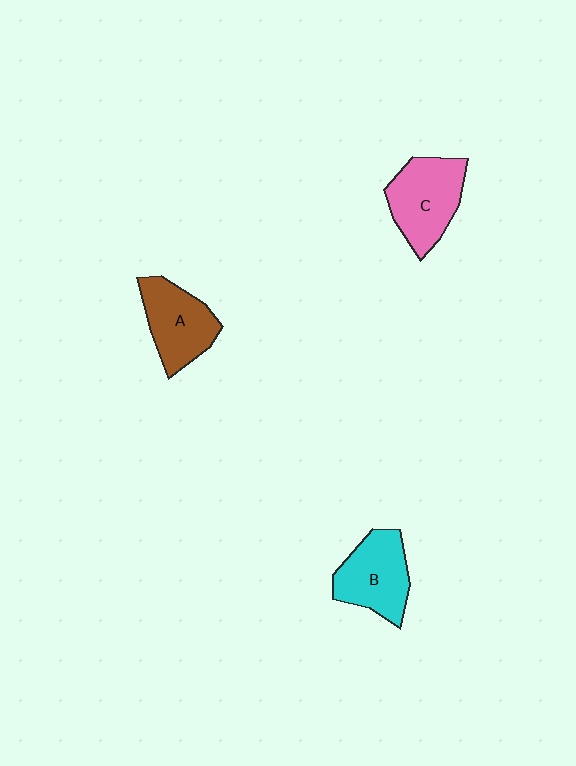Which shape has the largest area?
Shape C (pink).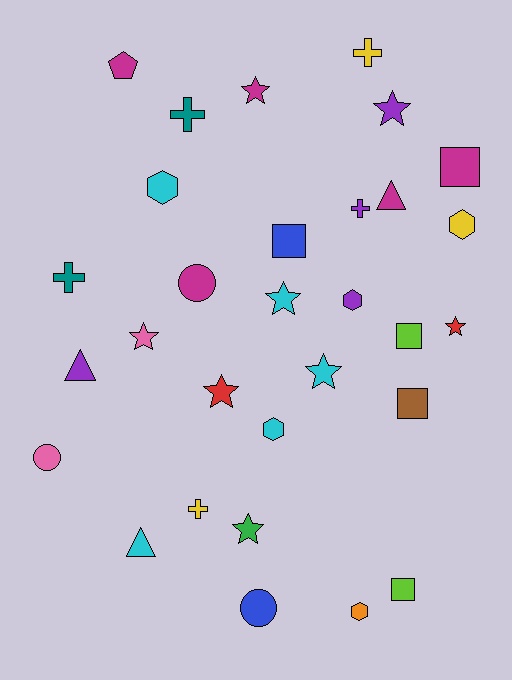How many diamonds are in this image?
There are no diamonds.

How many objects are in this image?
There are 30 objects.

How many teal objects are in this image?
There are 2 teal objects.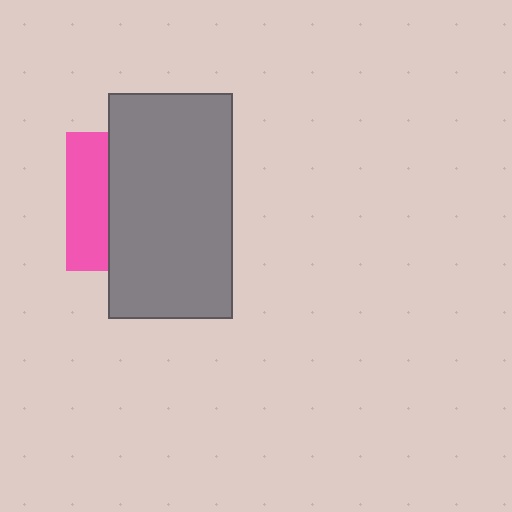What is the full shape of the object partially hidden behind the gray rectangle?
The partially hidden object is a pink square.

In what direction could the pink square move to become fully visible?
The pink square could move left. That would shift it out from behind the gray rectangle entirely.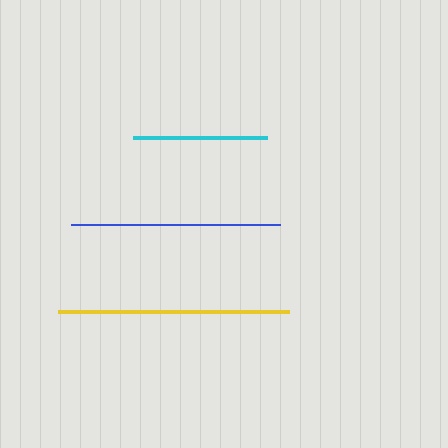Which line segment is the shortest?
The cyan line is the shortest at approximately 133 pixels.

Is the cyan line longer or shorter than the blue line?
The blue line is longer than the cyan line.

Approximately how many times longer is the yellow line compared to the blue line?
The yellow line is approximately 1.1 times the length of the blue line.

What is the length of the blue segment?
The blue segment is approximately 209 pixels long.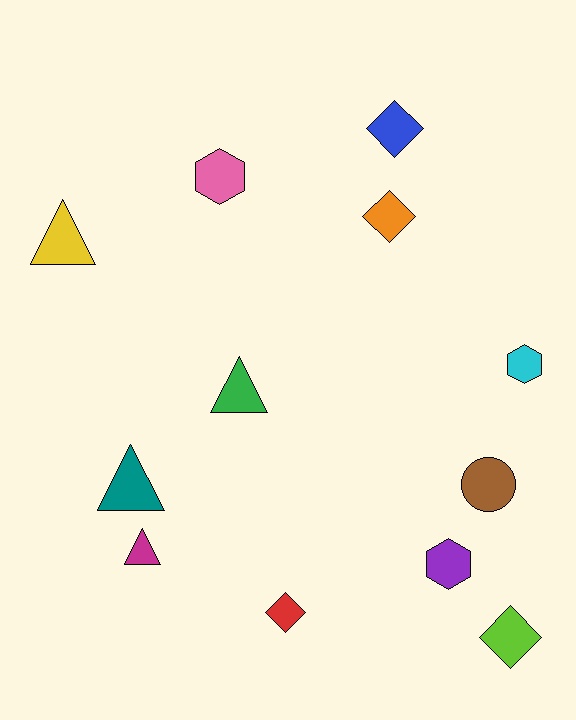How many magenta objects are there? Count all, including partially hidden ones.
There is 1 magenta object.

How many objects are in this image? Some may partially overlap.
There are 12 objects.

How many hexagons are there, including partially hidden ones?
There are 3 hexagons.